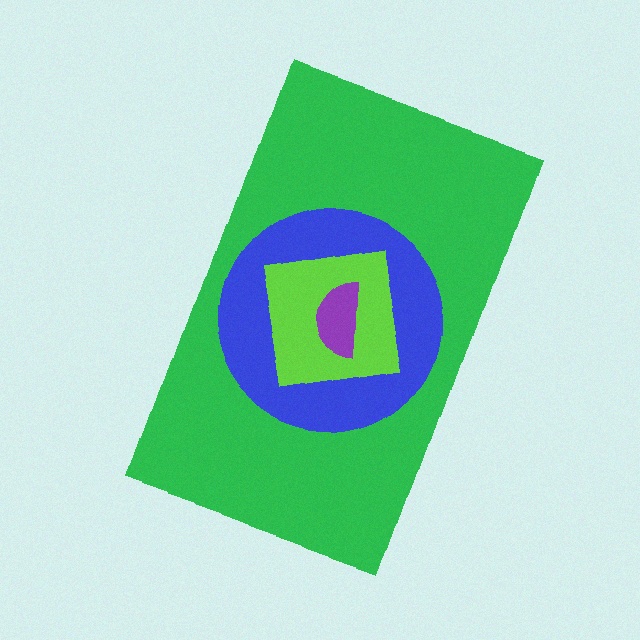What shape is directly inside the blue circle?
The lime square.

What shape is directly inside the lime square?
The purple semicircle.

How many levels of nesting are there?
4.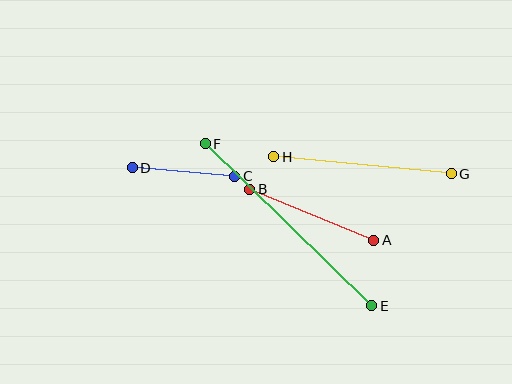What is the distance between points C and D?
The distance is approximately 103 pixels.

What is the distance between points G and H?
The distance is approximately 178 pixels.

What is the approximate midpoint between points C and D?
The midpoint is at approximately (184, 172) pixels.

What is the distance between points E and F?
The distance is approximately 232 pixels.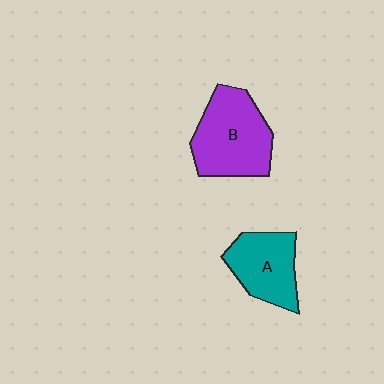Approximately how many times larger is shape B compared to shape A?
Approximately 1.3 times.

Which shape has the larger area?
Shape B (purple).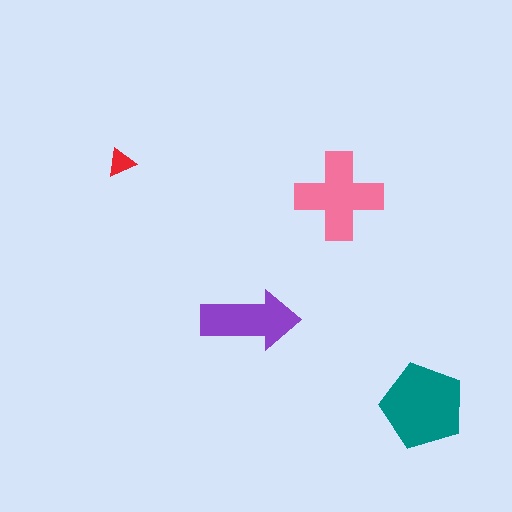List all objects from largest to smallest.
The teal pentagon, the pink cross, the purple arrow, the red triangle.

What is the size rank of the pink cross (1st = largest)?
2nd.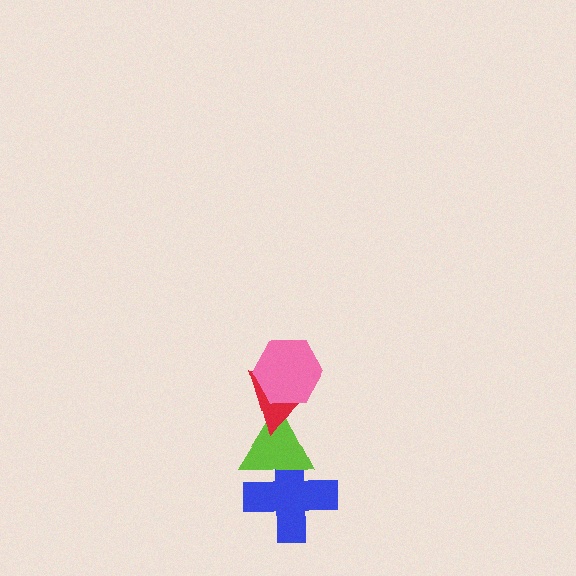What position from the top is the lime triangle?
The lime triangle is 3rd from the top.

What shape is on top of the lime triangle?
The red triangle is on top of the lime triangle.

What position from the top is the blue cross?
The blue cross is 4th from the top.